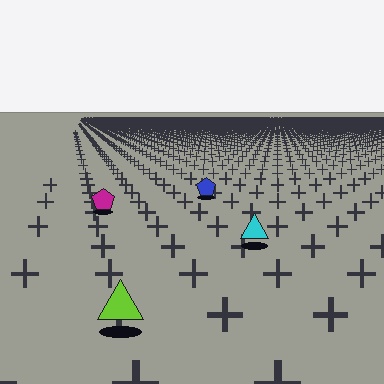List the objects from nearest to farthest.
From nearest to farthest: the lime triangle, the cyan triangle, the magenta pentagon, the blue pentagon.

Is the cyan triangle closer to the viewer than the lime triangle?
No. The lime triangle is closer — you can tell from the texture gradient: the ground texture is coarser near it.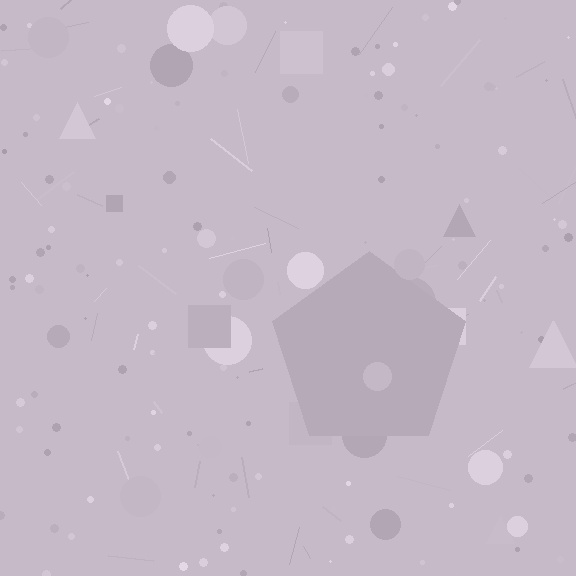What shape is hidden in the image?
A pentagon is hidden in the image.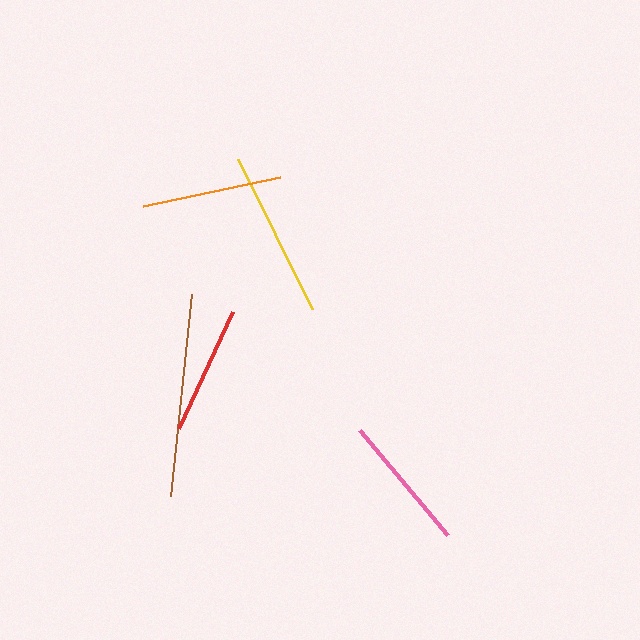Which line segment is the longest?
The brown line is the longest at approximately 203 pixels.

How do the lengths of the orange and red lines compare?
The orange and red lines are approximately the same length.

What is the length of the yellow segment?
The yellow segment is approximately 167 pixels long.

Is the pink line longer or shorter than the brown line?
The brown line is longer than the pink line.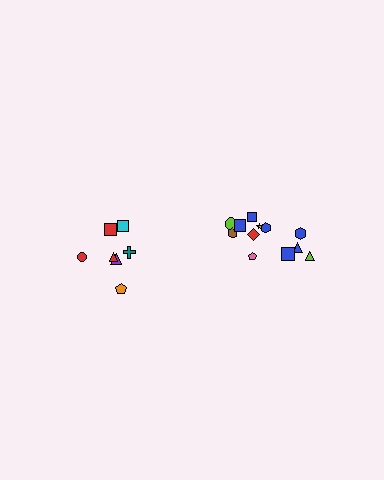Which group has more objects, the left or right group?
The right group.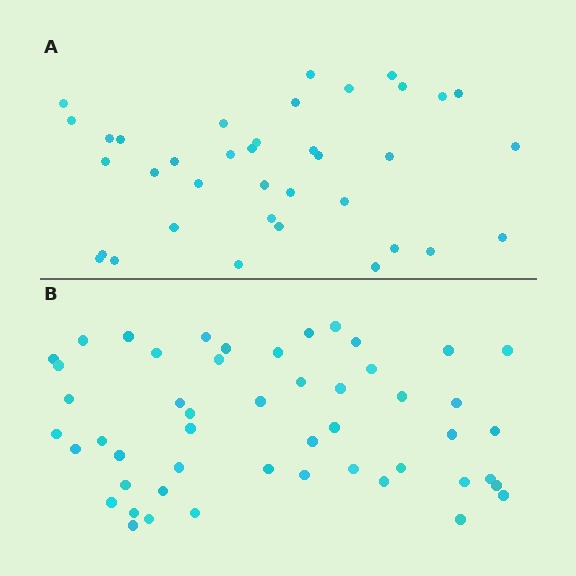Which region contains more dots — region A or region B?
Region B (the bottom region) has more dots.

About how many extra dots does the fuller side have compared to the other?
Region B has approximately 15 more dots than region A.